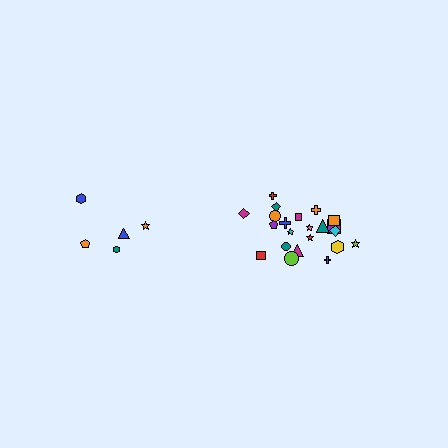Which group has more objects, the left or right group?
The right group.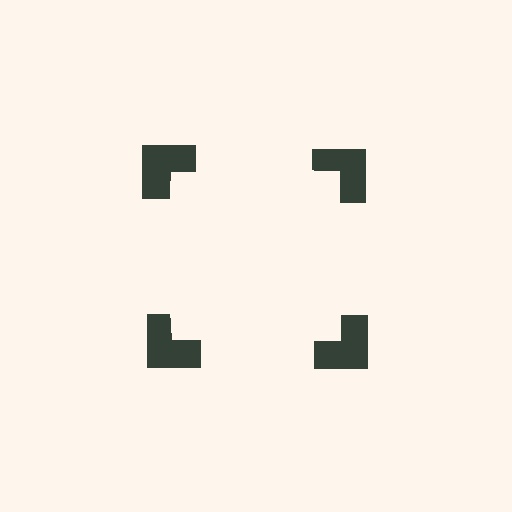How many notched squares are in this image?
There are 4 — one at each vertex of the illusory square.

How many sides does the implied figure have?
4 sides.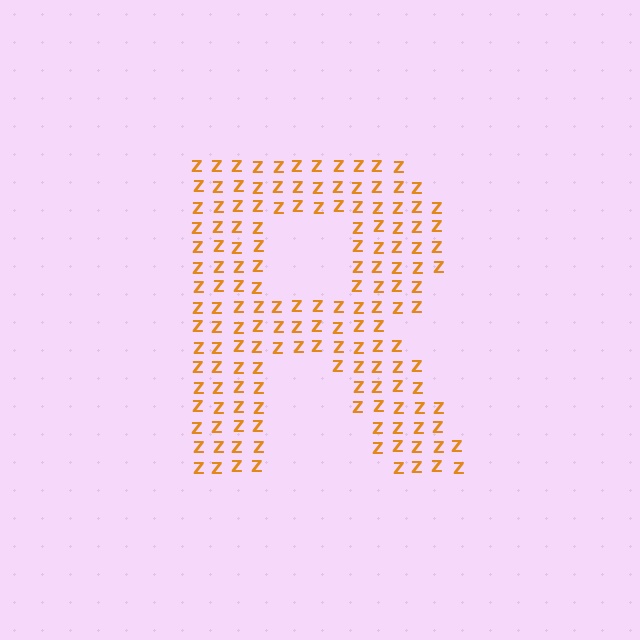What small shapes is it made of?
It is made of small letter Z's.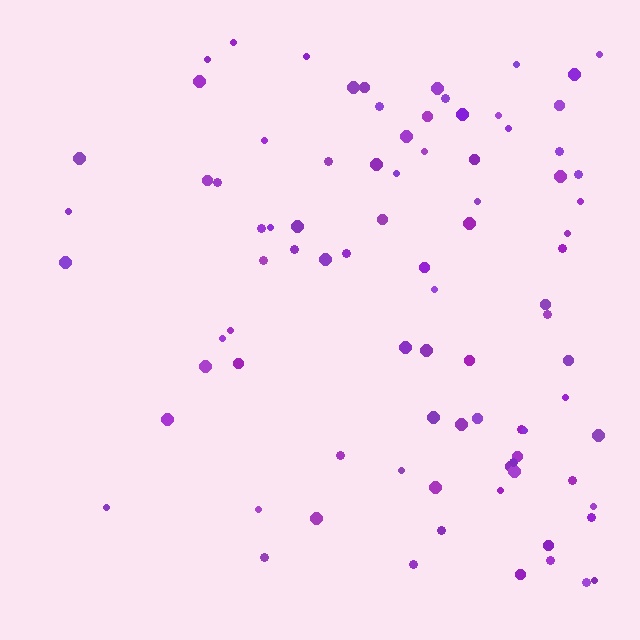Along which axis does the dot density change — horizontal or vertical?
Horizontal.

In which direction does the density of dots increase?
From left to right, with the right side densest.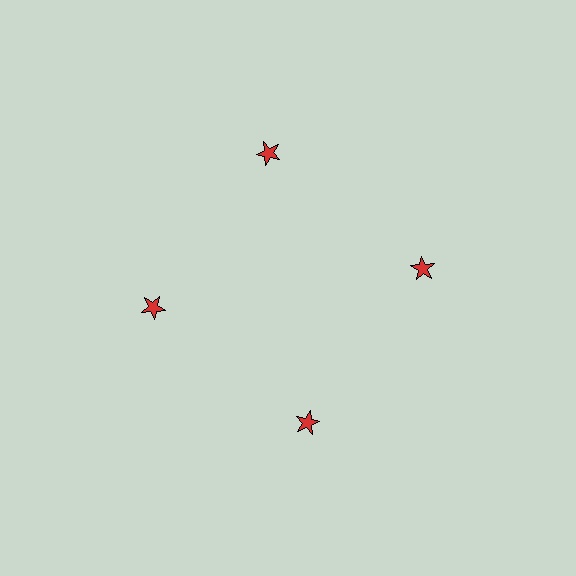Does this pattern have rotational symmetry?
Yes, this pattern has 4-fold rotational symmetry. It looks the same after rotating 90 degrees around the center.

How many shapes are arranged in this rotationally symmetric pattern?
There are 4 shapes, arranged in 4 groups of 1.